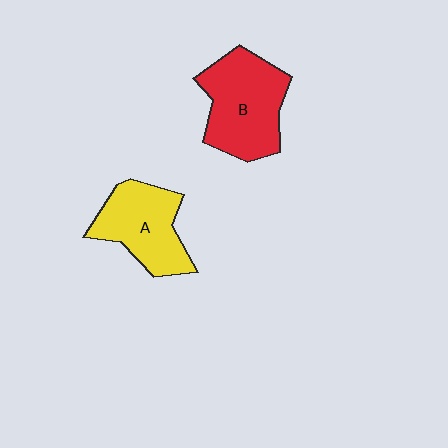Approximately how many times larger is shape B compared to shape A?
Approximately 1.2 times.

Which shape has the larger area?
Shape B (red).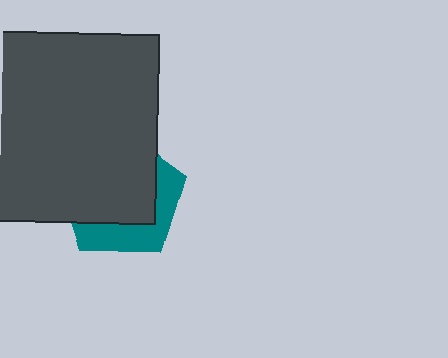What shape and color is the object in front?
The object in front is a dark gray square.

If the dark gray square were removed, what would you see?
You would see the complete teal pentagon.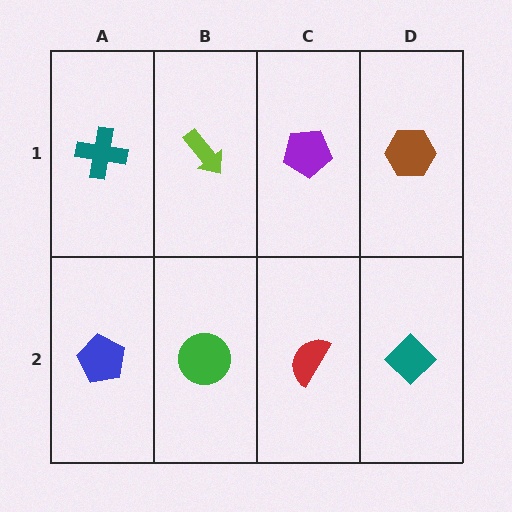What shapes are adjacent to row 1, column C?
A red semicircle (row 2, column C), a lime arrow (row 1, column B), a brown hexagon (row 1, column D).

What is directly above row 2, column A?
A teal cross.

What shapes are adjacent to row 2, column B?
A lime arrow (row 1, column B), a blue pentagon (row 2, column A), a red semicircle (row 2, column C).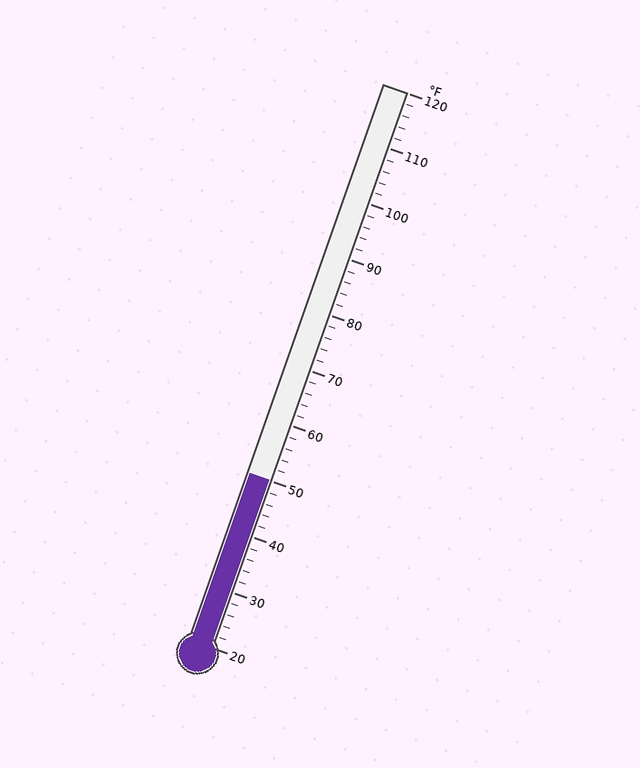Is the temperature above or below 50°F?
The temperature is at 50°F.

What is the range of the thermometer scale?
The thermometer scale ranges from 20°F to 120°F.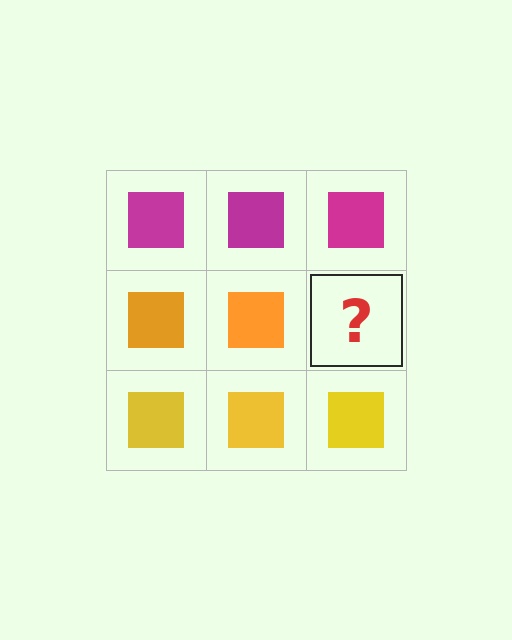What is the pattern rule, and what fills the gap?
The rule is that each row has a consistent color. The gap should be filled with an orange square.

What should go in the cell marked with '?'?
The missing cell should contain an orange square.